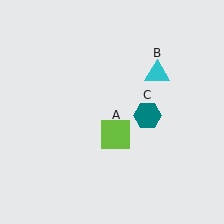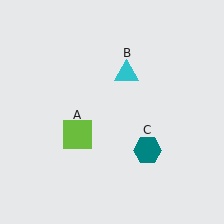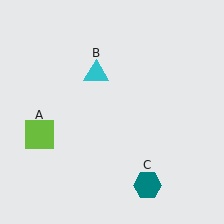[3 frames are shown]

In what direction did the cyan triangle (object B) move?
The cyan triangle (object B) moved left.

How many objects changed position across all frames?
3 objects changed position: lime square (object A), cyan triangle (object B), teal hexagon (object C).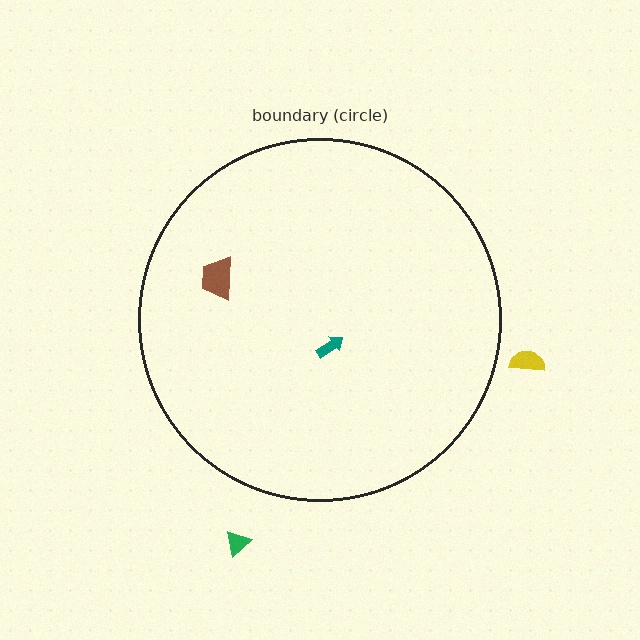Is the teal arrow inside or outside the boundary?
Inside.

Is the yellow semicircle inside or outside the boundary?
Outside.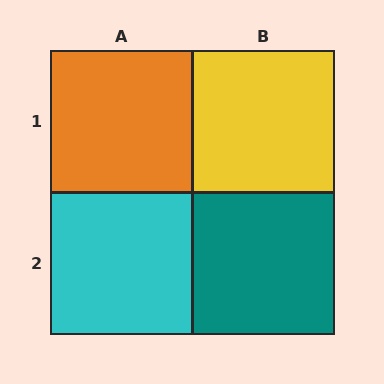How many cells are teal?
1 cell is teal.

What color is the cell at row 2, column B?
Teal.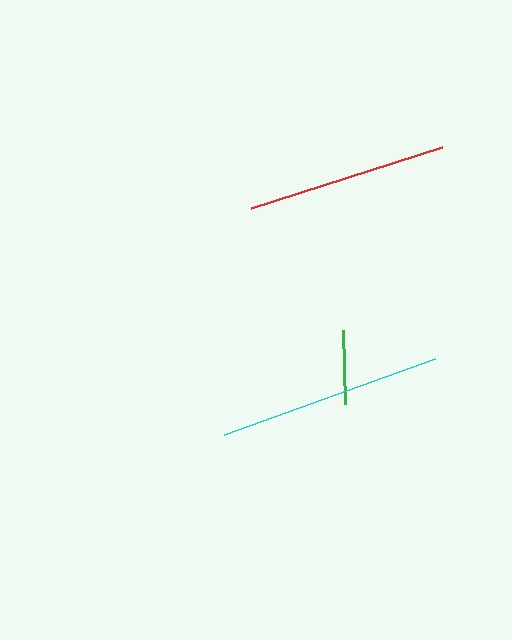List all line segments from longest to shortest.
From longest to shortest: cyan, red, green.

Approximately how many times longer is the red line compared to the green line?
The red line is approximately 2.7 times the length of the green line.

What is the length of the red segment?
The red segment is approximately 200 pixels long.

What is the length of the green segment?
The green segment is approximately 74 pixels long.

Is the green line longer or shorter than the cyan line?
The cyan line is longer than the green line.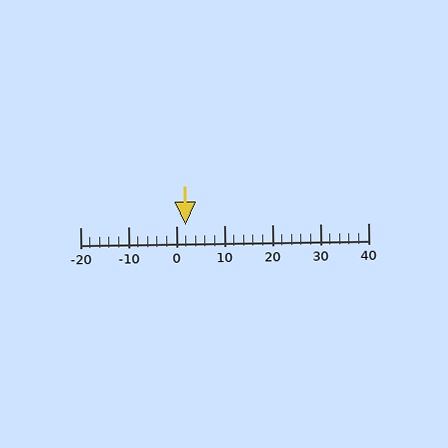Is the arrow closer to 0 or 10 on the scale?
The arrow is closer to 0.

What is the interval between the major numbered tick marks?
The major tick marks are spaced 10 units apart.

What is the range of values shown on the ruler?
The ruler shows values from -20 to 40.